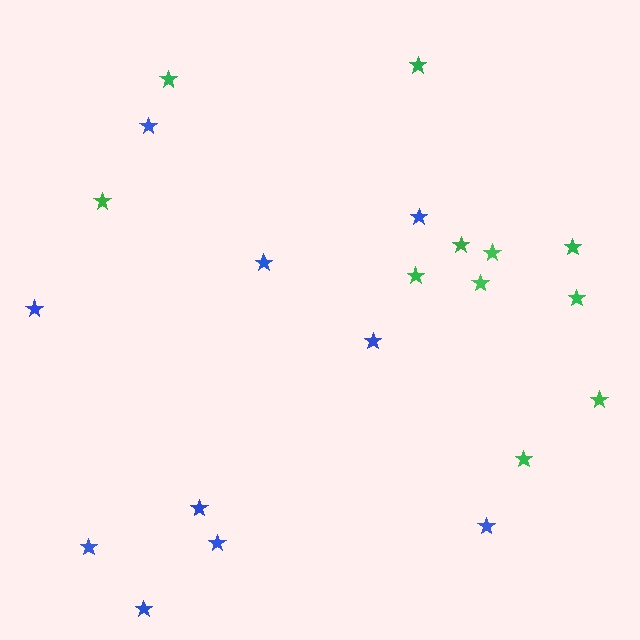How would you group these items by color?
There are 2 groups: one group of green stars (11) and one group of blue stars (10).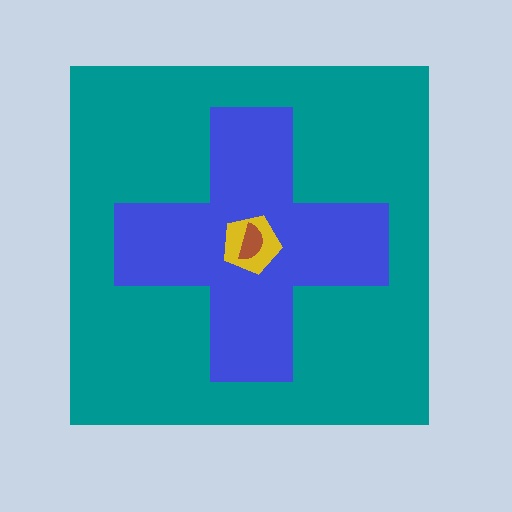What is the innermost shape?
The brown semicircle.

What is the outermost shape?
The teal square.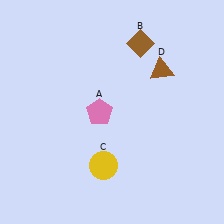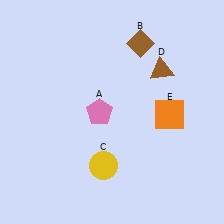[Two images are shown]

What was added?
An orange square (E) was added in Image 2.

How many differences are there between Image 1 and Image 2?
There is 1 difference between the two images.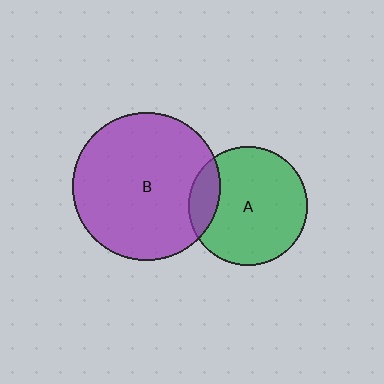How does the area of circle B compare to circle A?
Approximately 1.5 times.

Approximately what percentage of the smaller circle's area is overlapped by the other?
Approximately 15%.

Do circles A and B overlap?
Yes.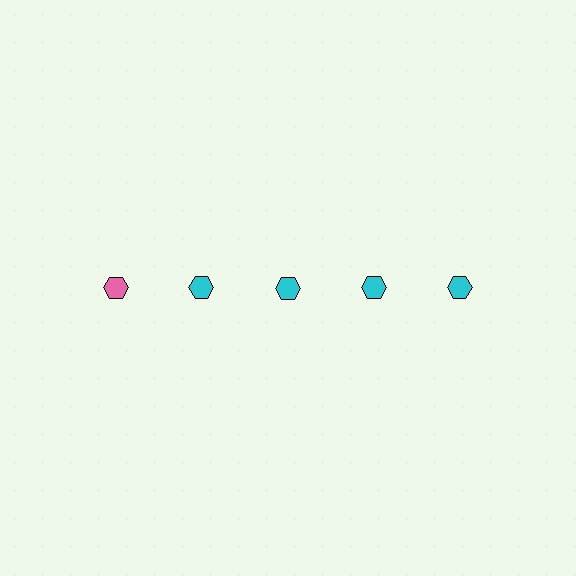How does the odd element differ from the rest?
It has a different color: pink instead of cyan.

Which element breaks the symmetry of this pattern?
The pink hexagon in the top row, leftmost column breaks the symmetry. All other shapes are cyan hexagons.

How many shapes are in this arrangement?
There are 5 shapes arranged in a grid pattern.